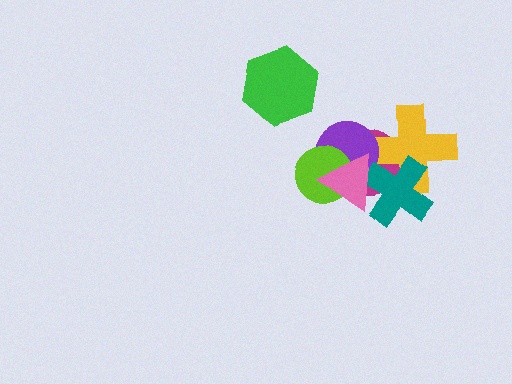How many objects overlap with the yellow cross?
4 objects overlap with the yellow cross.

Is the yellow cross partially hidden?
Yes, it is partially covered by another shape.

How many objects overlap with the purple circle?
4 objects overlap with the purple circle.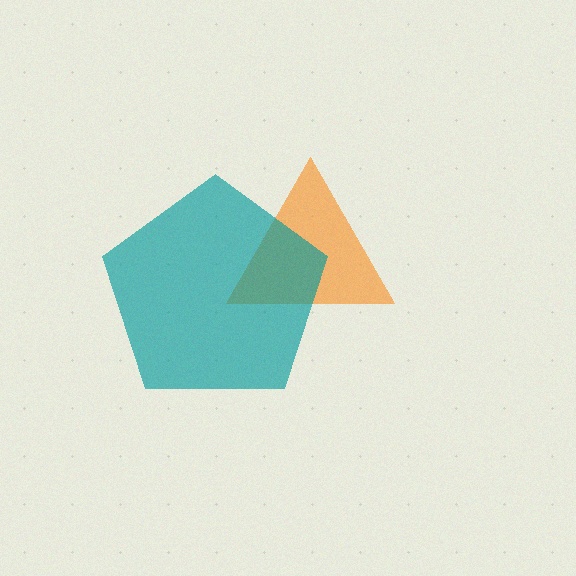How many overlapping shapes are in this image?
There are 2 overlapping shapes in the image.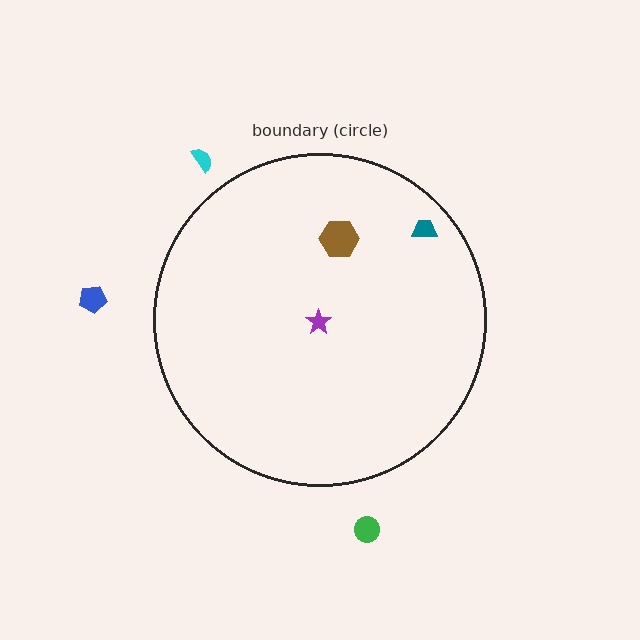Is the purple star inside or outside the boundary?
Inside.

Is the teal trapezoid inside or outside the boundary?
Inside.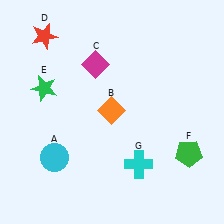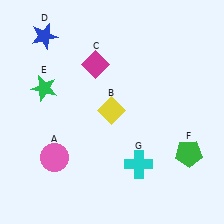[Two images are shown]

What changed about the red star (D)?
In Image 1, D is red. In Image 2, it changed to blue.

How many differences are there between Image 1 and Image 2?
There are 3 differences between the two images.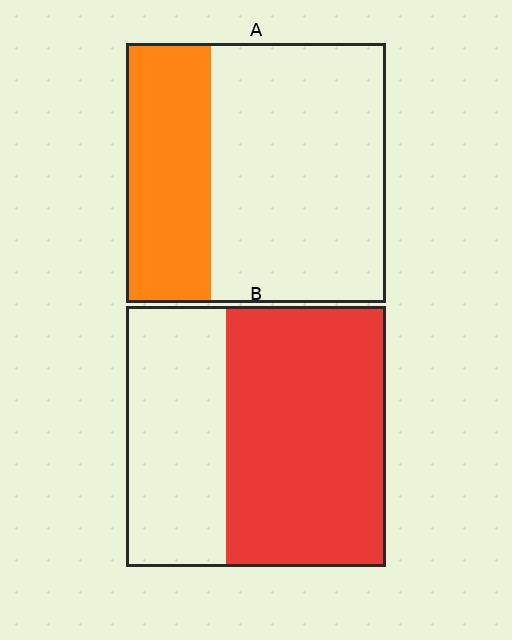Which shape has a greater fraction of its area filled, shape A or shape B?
Shape B.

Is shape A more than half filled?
No.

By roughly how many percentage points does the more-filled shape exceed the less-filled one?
By roughly 30 percentage points (B over A).